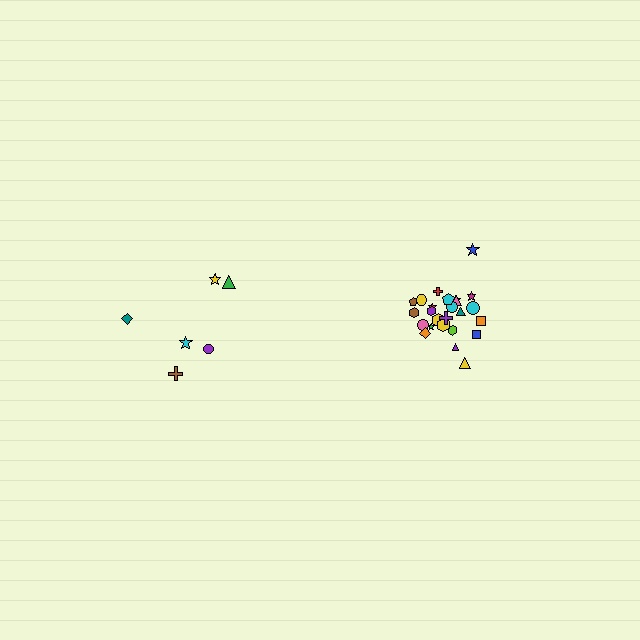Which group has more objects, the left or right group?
The right group.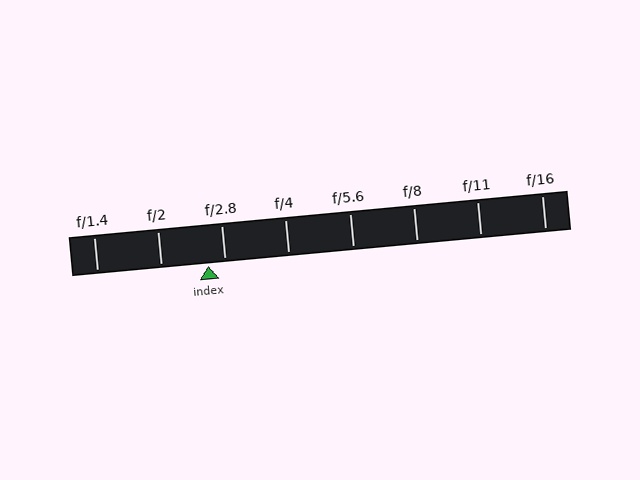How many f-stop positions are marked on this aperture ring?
There are 8 f-stop positions marked.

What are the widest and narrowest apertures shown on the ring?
The widest aperture shown is f/1.4 and the narrowest is f/16.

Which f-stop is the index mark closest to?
The index mark is closest to f/2.8.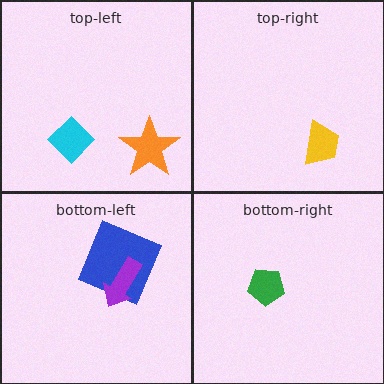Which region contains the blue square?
The bottom-left region.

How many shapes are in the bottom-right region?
1.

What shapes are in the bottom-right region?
The green pentagon.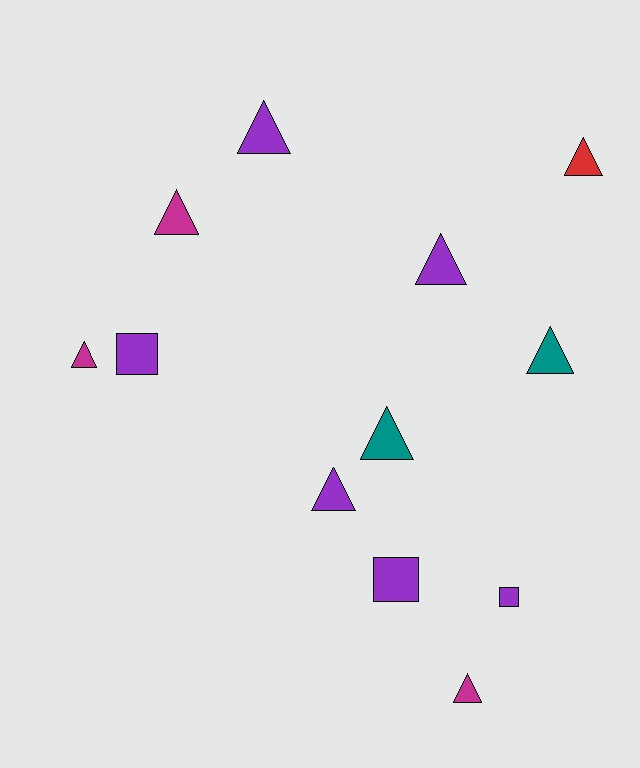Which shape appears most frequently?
Triangle, with 9 objects.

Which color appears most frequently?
Purple, with 6 objects.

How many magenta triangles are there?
There are 3 magenta triangles.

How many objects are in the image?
There are 12 objects.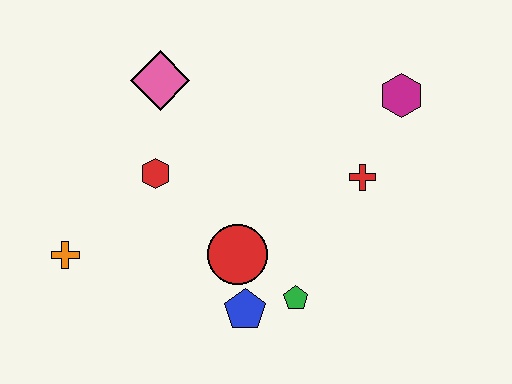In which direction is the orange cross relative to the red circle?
The orange cross is to the left of the red circle.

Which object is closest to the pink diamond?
The red hexagon is closest to the pink diamond.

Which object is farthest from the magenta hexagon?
The orange cross is farthest from the magenta hexagon.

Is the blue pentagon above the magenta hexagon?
No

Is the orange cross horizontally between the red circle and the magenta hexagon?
No